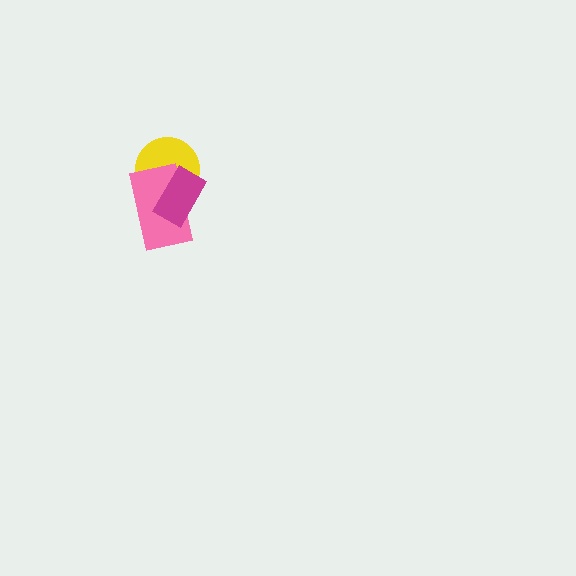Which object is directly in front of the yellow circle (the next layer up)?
The pink rectangle is directly in front of the yellow circle.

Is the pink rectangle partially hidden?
Yes, it is partially covered by another shape.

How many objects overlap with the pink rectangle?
2 objects overlap with the pink rectangle.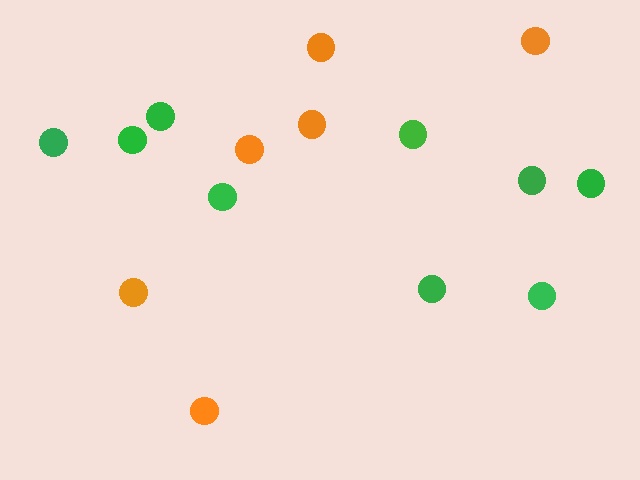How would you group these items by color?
There are 2 groups: one group of orange circles (6) and one group of green circles (9).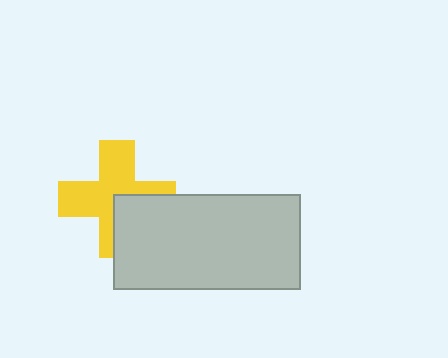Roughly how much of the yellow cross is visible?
Most of it is visible (roughly 67%).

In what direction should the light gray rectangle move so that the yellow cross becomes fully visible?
The light gray rectangle should move toward the lower-right. That is the shortest direction to clear the overlap and leave the yellow cross fully visible.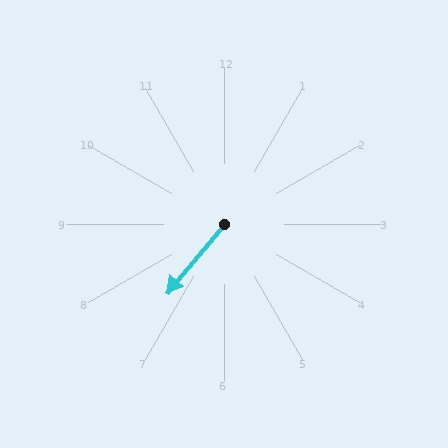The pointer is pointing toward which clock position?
Roughly 7 o'clock.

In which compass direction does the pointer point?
Southwest.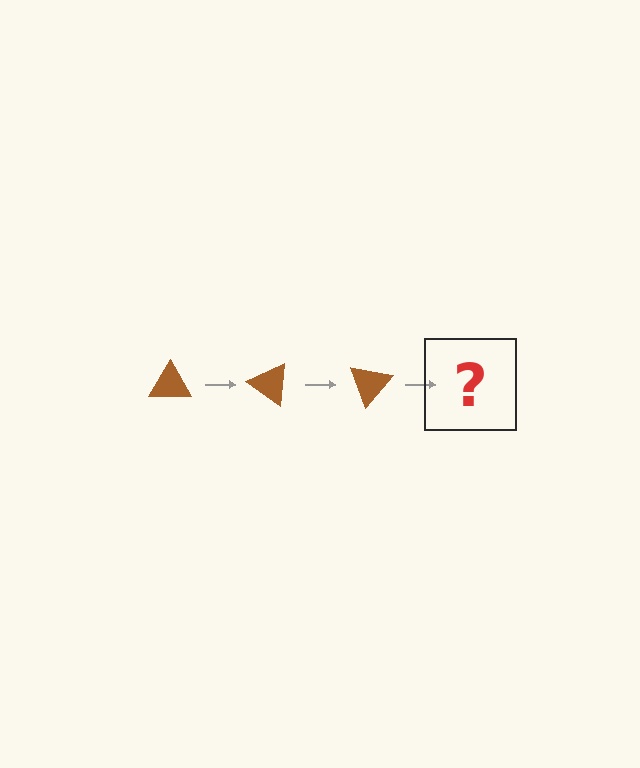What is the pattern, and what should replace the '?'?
The pattern is that the triangle rotates 35 degrees each step. The '?' should be a brown triangle rotated 105 degrees.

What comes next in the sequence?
The next element should be a brown triangle rotated 105 degrees.